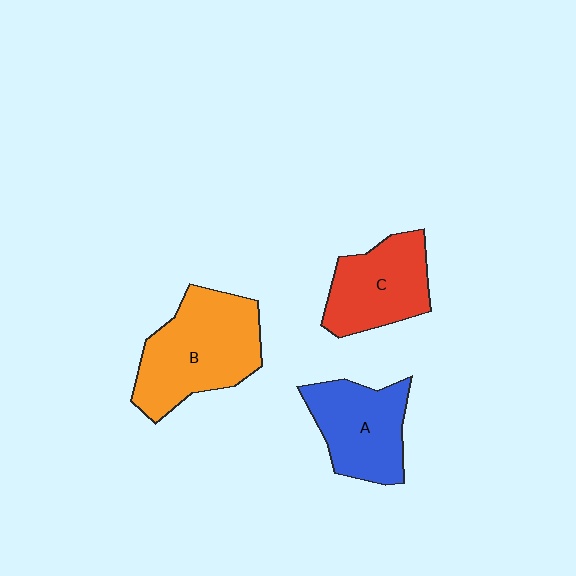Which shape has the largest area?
Shape B (orange).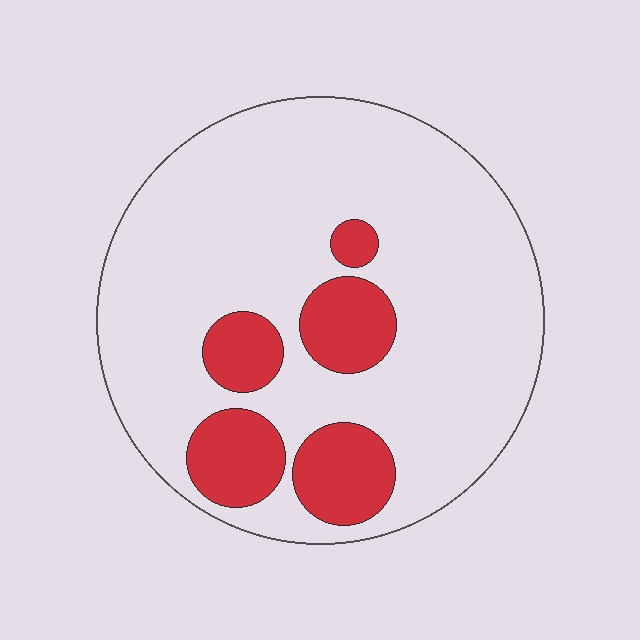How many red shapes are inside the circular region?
5.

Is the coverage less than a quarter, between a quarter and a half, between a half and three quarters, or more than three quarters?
Less than a quarter.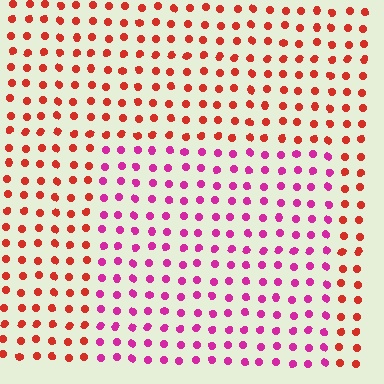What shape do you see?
I see a rectangle.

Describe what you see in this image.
The image is filled with small red elements in a uniform arrangement. A rectangle-shaped region is visible where the elements are tinted to a slightly different hue, forming a subtle color boundary.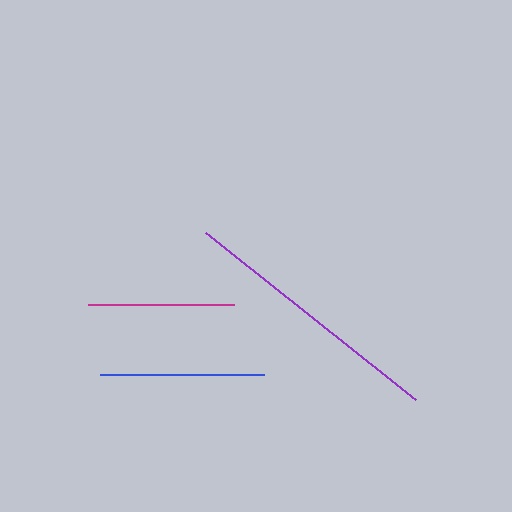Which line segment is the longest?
The purple line is the longest at approximately 268 pixels.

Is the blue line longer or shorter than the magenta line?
The blue line is longer than the magenta line.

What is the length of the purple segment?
The purple segment is approximately 268 pixels long.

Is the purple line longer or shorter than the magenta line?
The purple line is longer than the magenta line.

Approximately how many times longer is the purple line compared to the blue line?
The purple line is approximately 1.6 times the length of the blue line.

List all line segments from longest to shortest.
From longest to shortest: purple, blue, magenta.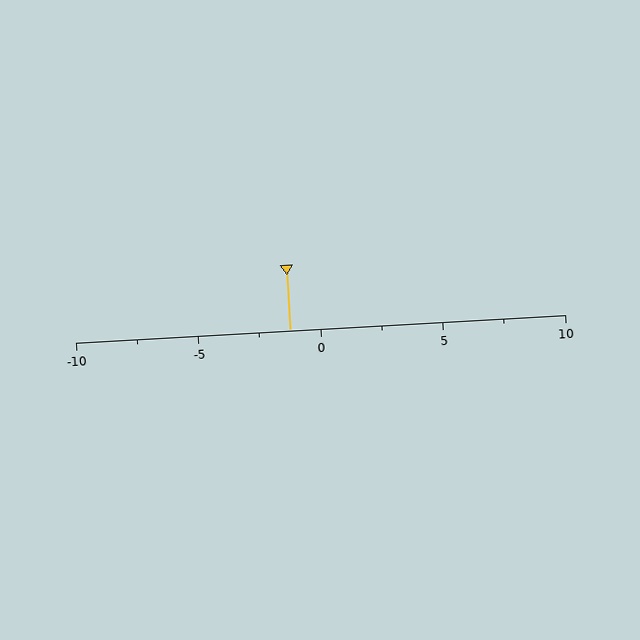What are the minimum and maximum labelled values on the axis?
The axis runs from -10 to 10.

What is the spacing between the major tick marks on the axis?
The major ticks are spaced 5 apart.